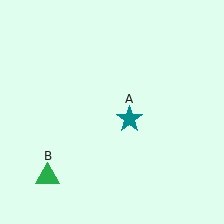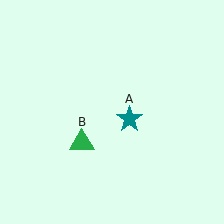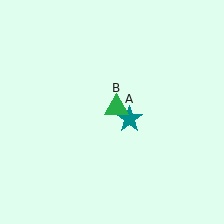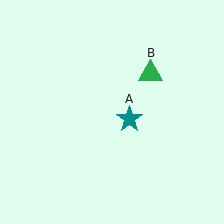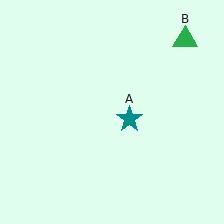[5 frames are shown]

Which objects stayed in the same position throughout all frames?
Teal star (object A) remained stationary.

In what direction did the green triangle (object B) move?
The green triangle (object B) moved up and to the right.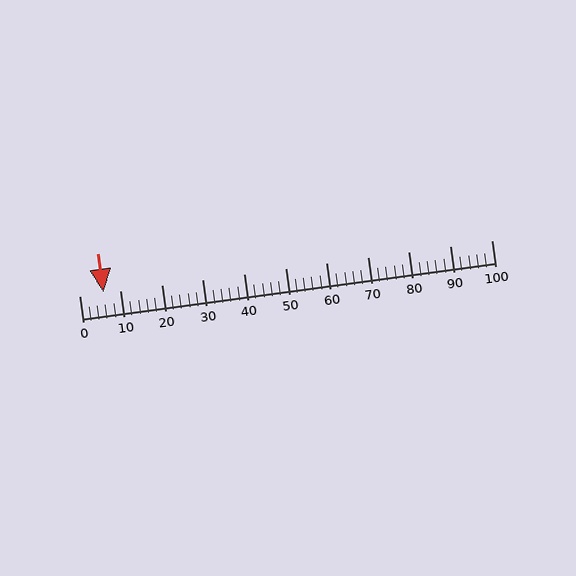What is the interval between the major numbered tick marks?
The major tick marks are spaced 10 units apart.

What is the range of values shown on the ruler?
The ruler shows values from 0 to 100.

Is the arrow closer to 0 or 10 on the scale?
The arrow is closer to 10.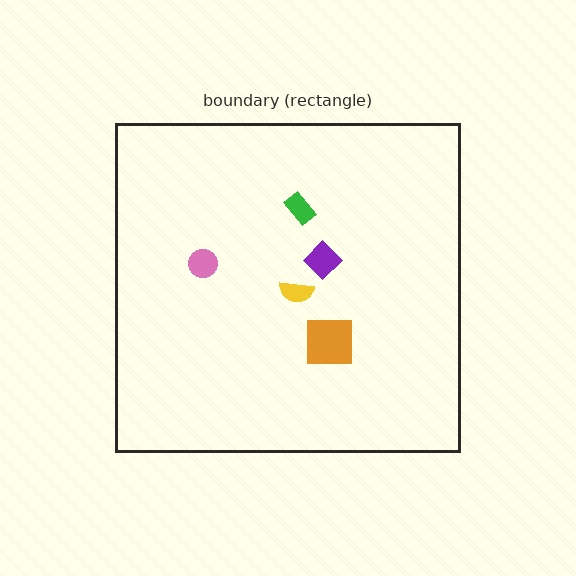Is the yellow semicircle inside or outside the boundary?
Inside.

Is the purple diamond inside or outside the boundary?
Inside.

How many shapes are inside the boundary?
5 inside, 0 outside.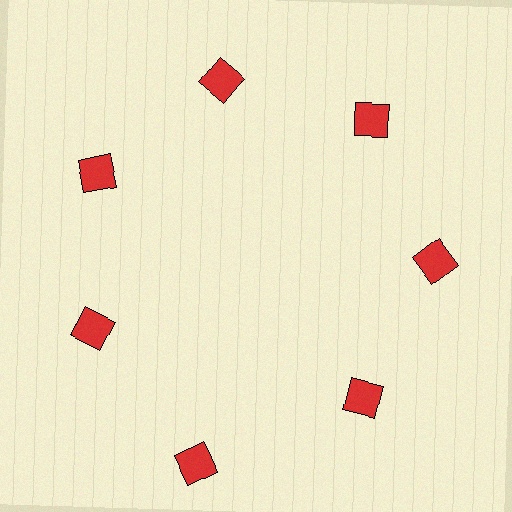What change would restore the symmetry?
The symmetry would be restored by moving it inward, back onto the ring so that all 7 squares sit at equal angles and equal distance from the center.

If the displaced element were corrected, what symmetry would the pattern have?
It would have 7-fold rotational symmetry — the pattern would map onto itself every 51 degrees.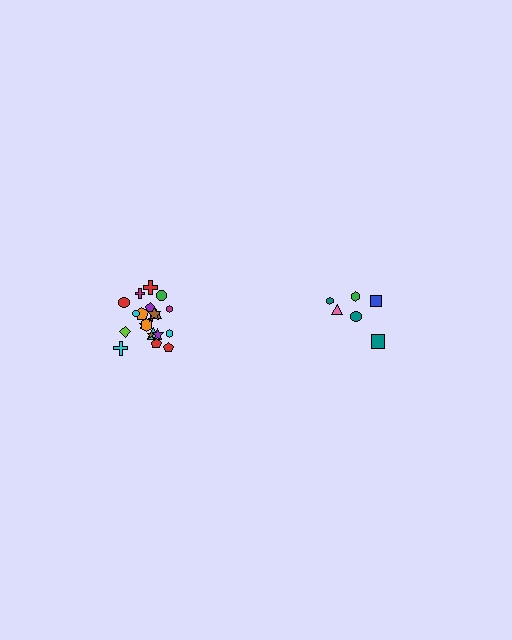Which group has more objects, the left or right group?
The left group.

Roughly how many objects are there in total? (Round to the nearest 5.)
Roughly 30 objects in total.